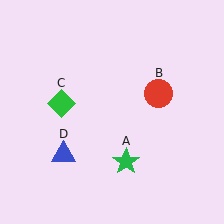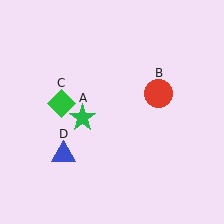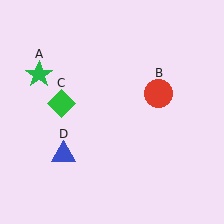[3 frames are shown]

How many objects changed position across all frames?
1 object changed position: green star (object A).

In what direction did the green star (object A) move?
The green star (object A) moved up and to the left.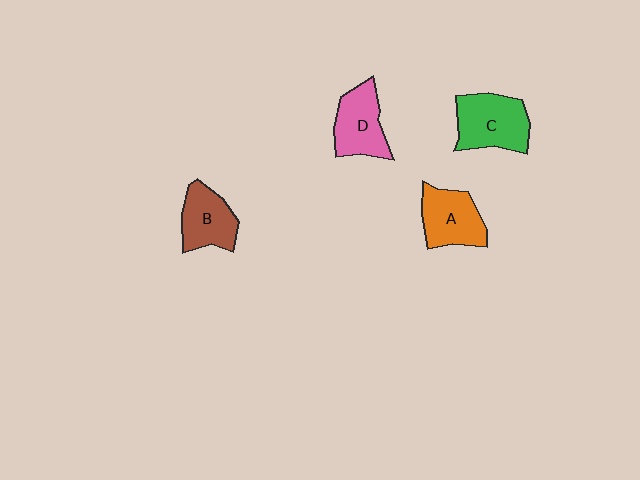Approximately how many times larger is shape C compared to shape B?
Approximately 1.3 times.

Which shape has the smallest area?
Shape B (brown).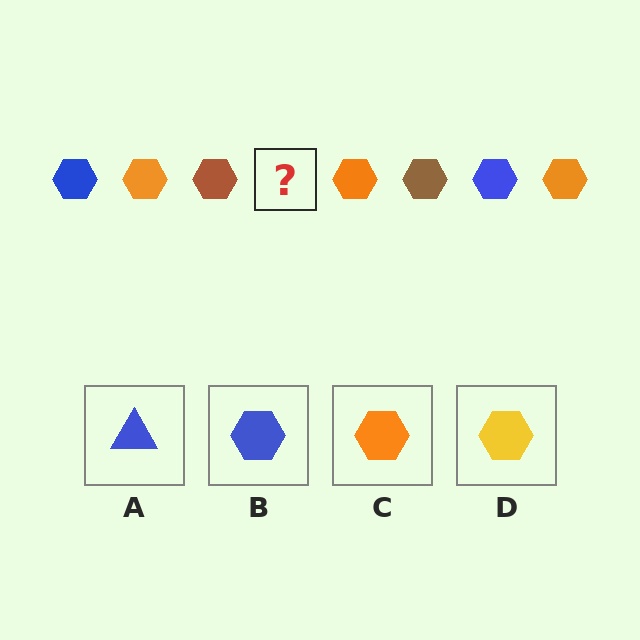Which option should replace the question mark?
Option B.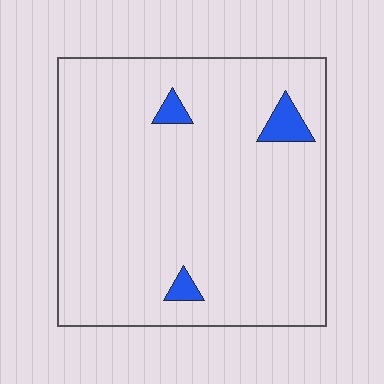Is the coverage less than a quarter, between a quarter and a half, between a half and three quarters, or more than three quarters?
Less than a quarter.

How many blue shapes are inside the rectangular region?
3.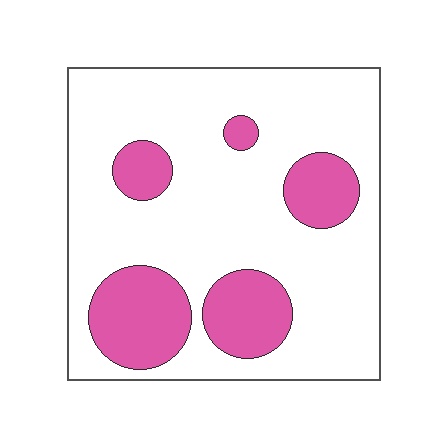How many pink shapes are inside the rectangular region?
5.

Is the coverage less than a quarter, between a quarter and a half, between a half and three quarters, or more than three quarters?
Less than a quarter.